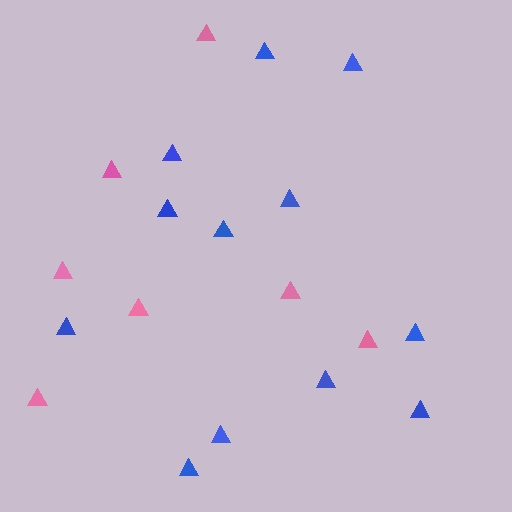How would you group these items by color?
There are 2 groups: one group of blue triangles (12) and one group of pink triangles (7).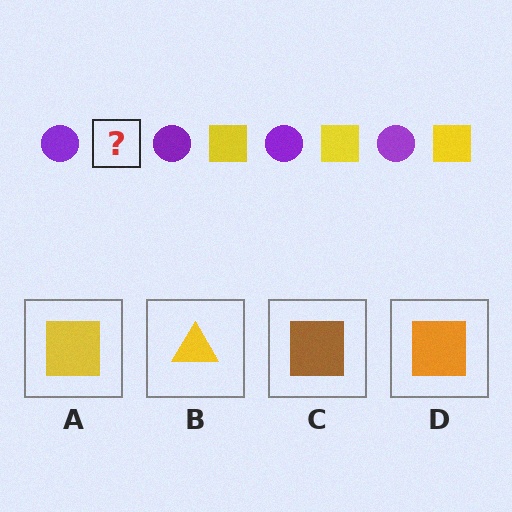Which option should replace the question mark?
Option A.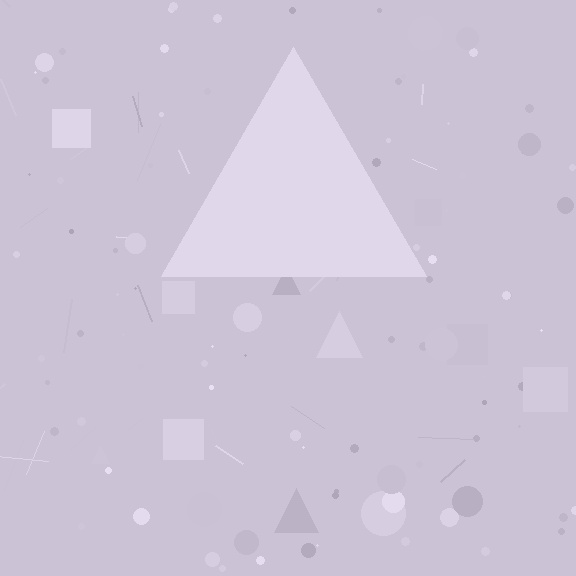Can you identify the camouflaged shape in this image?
The camouflaged shape is a triangle.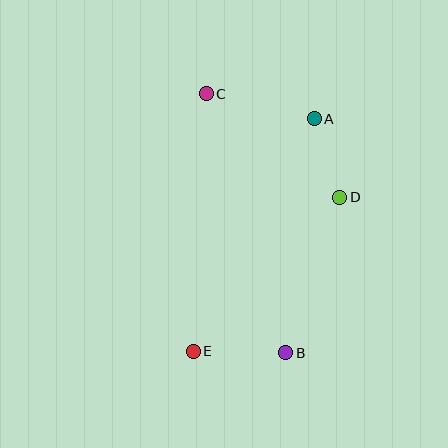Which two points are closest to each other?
Points A and D are closest to each other.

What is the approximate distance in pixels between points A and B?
The distance between A and B is approximately 236 pixels.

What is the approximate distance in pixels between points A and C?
The distance between A and C is approximately 111 pixels.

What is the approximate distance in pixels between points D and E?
The distance between D and E is approximately 212 pixels.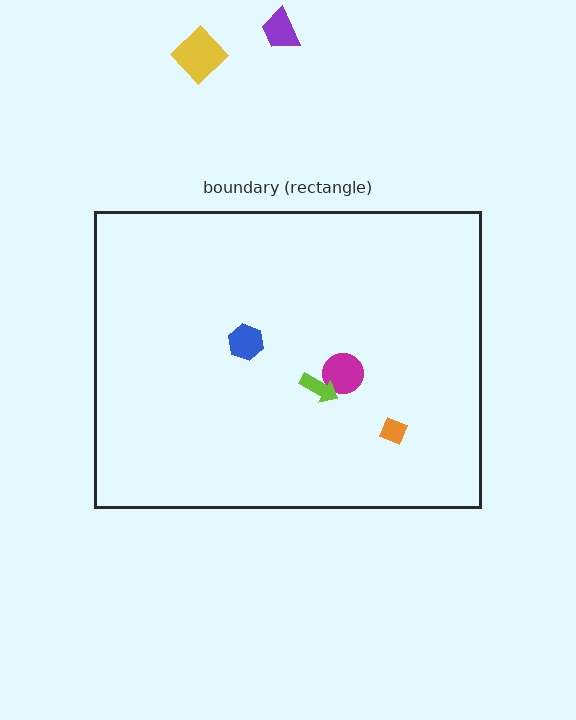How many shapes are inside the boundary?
4 inside, 2 outside.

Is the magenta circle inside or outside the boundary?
Inside.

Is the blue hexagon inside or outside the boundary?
Inside.